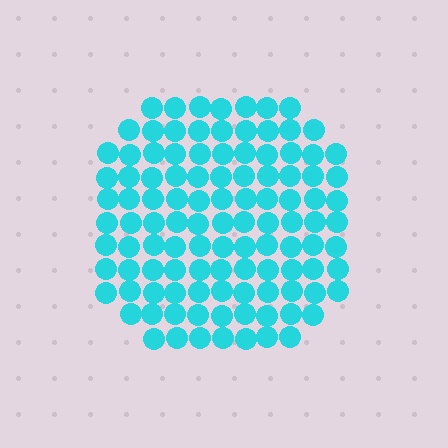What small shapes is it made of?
It is made of small circles.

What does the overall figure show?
The overall figure shows a circle.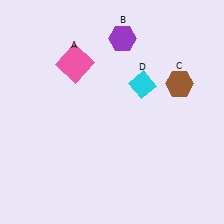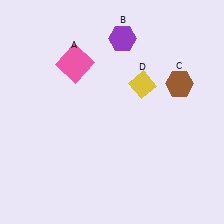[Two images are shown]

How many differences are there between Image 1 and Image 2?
There is 1 difference between the two images.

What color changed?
The diamond (D) changed from cyan in Image 1 to yellow in Image 2.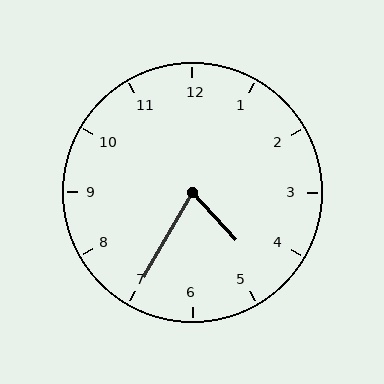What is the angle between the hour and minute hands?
Approximately 72 degrees.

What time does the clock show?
4:35.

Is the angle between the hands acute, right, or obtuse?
It is acute.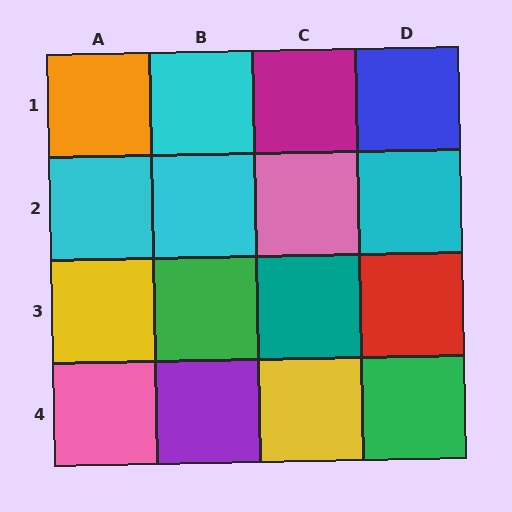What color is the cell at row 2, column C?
Pink.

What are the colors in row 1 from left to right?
Orange, cyan, magenta, blue.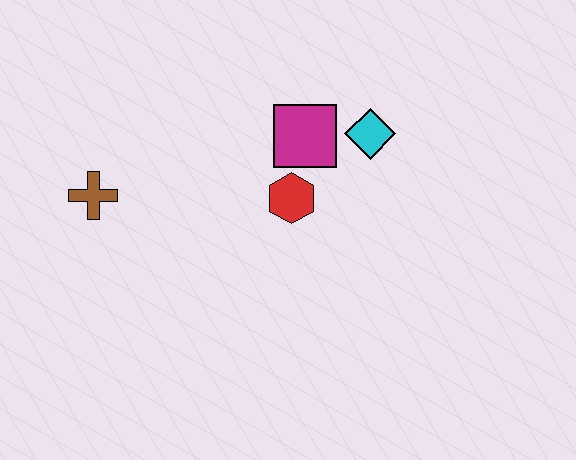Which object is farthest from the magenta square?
The brown cross is farthest from the magenta square.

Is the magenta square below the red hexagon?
No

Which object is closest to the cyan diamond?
The magenta square is closest to the cyan diamond.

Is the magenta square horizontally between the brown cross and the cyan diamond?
Yes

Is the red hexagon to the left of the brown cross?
No